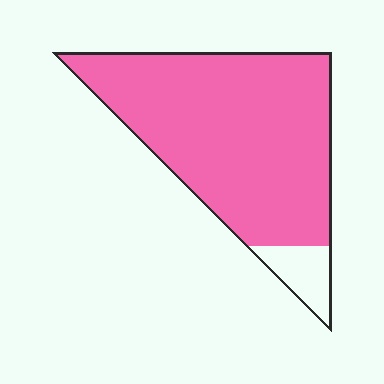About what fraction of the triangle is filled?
About nine tenths (9/10).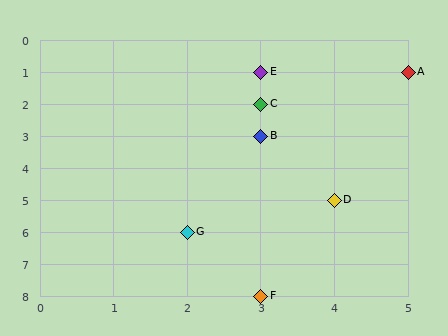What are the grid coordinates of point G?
Point G is at grid coordinates (2, 6).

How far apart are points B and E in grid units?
Points B and E are 2 rows apart.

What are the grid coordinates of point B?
Point B is at grid coordinates (3, 3).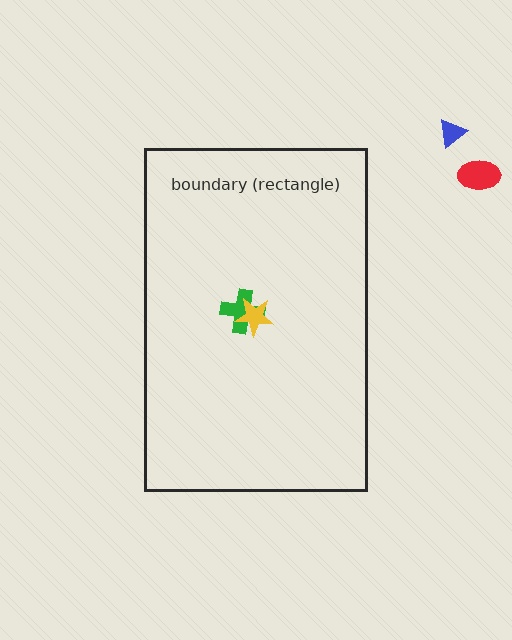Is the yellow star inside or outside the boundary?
Inside.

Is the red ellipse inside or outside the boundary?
Outside.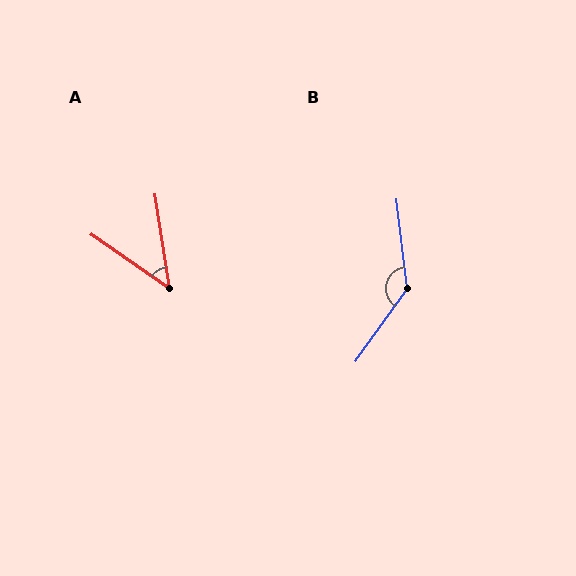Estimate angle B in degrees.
Approximately 138 degrees.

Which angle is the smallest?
A, at approximately 47 degrees.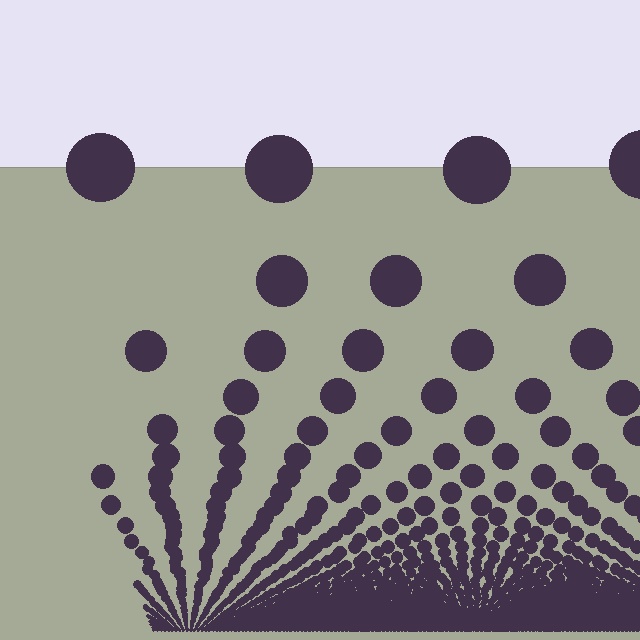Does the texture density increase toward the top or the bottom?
Density increases toward the bottom.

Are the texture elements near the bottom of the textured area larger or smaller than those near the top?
Smaller. The gradient is inverted — elements near the bottom are smaller and denser.